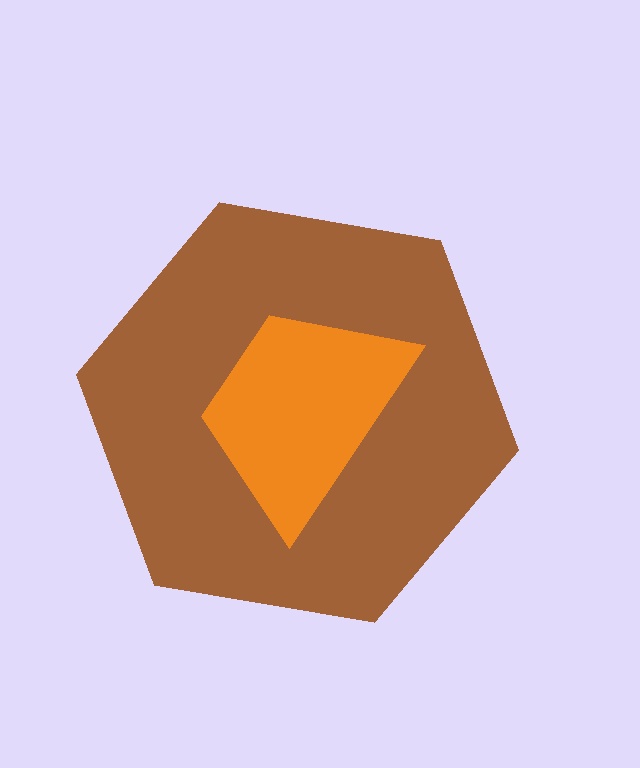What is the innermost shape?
The orange trapezoid.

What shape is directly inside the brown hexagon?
The orange trapezoid.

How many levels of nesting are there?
2.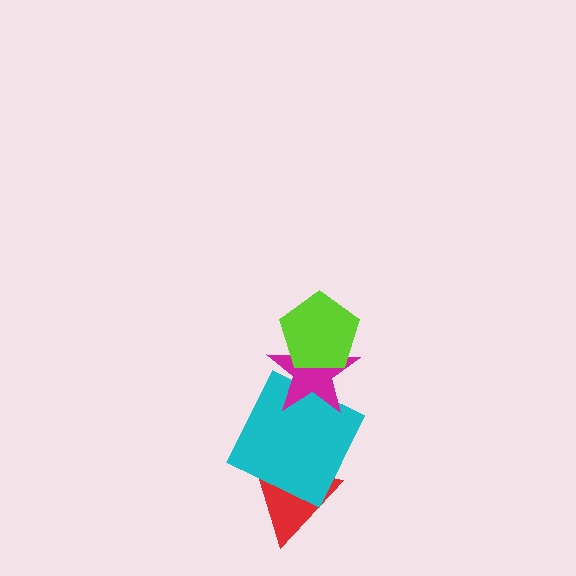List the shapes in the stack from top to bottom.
From top to bottom: the lime pentagon, the magenta star, the cyan square, the red triangle.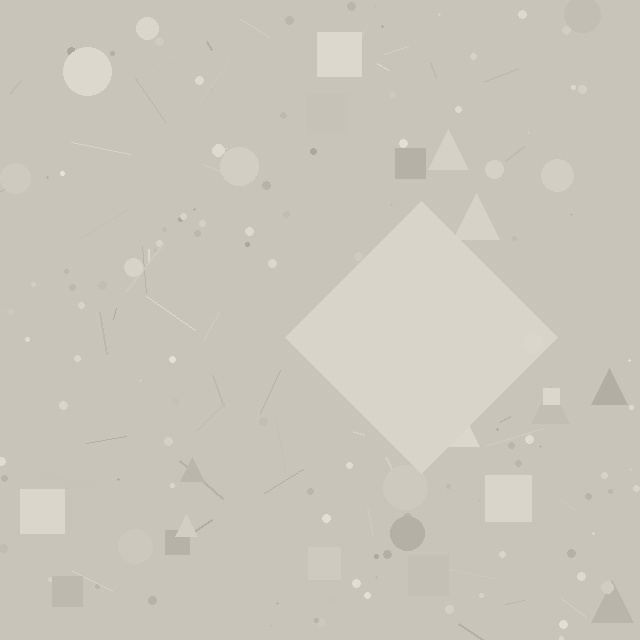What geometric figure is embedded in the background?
A diamond is embedded in the background.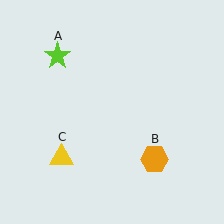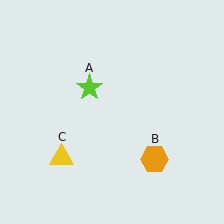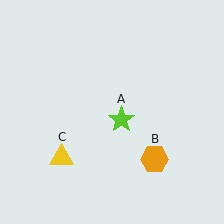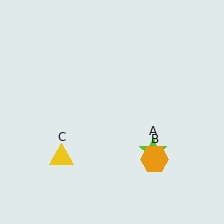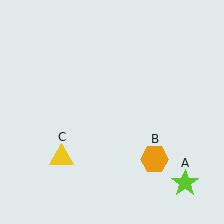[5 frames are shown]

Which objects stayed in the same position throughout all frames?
Orange hexagon (object B) and yellow triangle (object C) remained stationary.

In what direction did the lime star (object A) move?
The lime star (object A) moved down and to the right.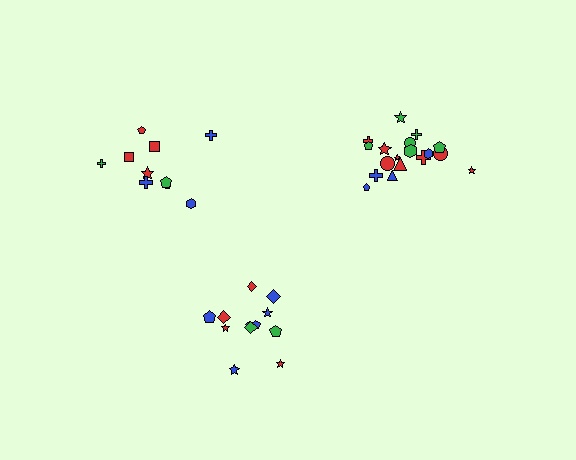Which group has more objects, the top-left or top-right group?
The top-right group.